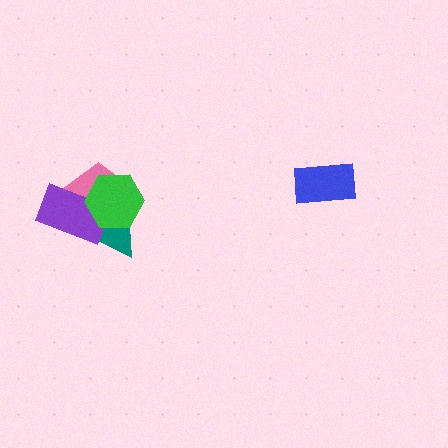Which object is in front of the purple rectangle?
The green hexagon is in front of the purple rectangle.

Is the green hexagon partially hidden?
No, no other shape covers it.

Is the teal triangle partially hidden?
Yes, it is partially covered by another shape.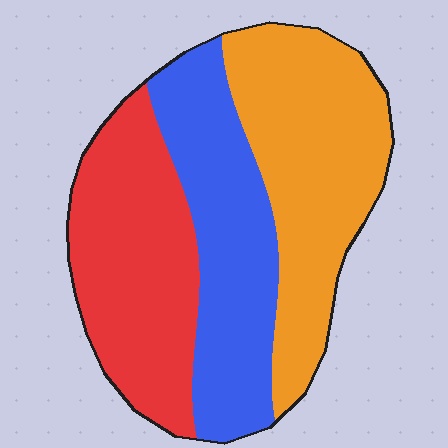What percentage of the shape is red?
Red takes up about one third (1/3) of the shape.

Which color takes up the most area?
Orange, at roughly 35%.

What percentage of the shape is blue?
Blue takes up about one third (1/3) of the shape.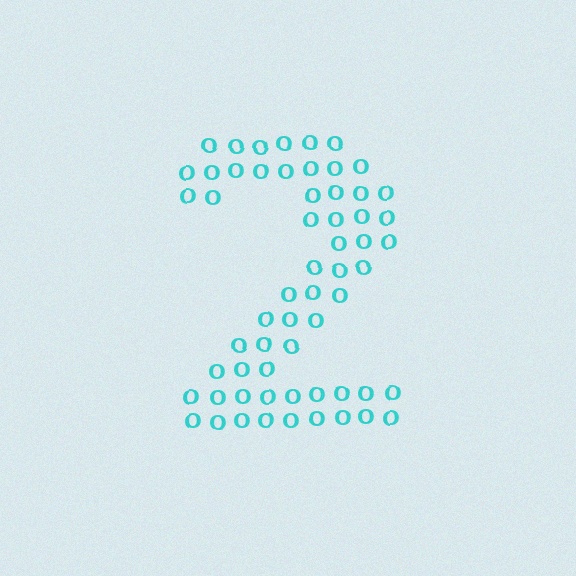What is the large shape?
The large shape is the digit 2.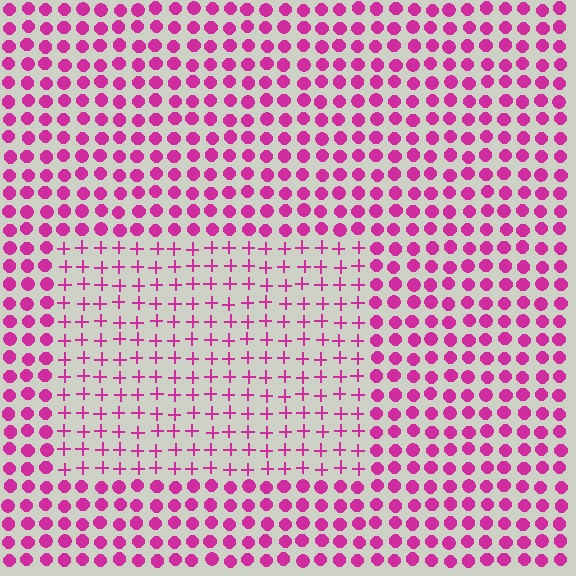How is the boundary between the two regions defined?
The boundary is defined by a change in element shape: plus signs inside vs. circles outside. All elements share the same color and spacing.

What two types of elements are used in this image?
The image uses plus signs inside the rectangle region and circles outside it.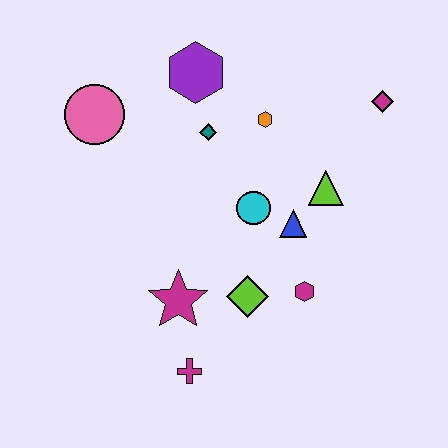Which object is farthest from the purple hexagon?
The magenta cross is farthest from the purple hexagon.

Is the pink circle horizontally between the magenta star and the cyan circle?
No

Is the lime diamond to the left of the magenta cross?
No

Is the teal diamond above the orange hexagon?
No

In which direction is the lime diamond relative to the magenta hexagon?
The lime diamond is to the left of the magenta hexagon.